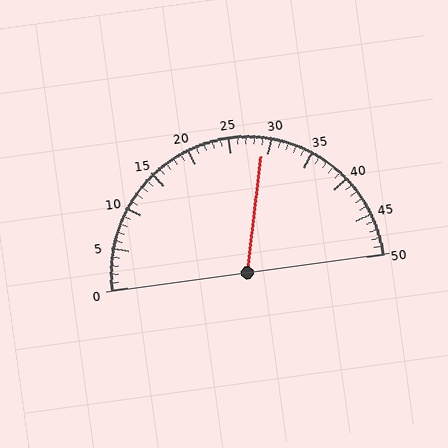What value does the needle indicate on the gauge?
The needle indicates approximately 29.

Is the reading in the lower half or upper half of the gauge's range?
The reading is in the upper half of the range (0 to 50).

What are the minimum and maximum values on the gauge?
The gauge ranges from 0 to 50.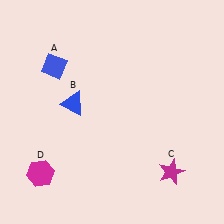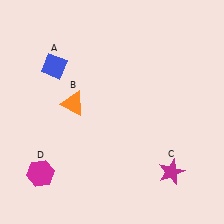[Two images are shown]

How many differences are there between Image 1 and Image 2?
There is 1 difference between the two images.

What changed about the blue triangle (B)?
In Image 1, B is blue. In Image 2, it changed to orange.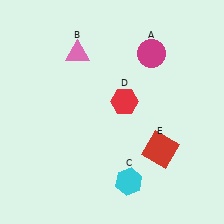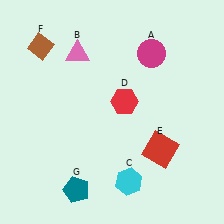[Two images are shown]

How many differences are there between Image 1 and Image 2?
There are 2 differences between the two images.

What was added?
A brown diamond (F), a teal pentagon (G) were added in Image 2.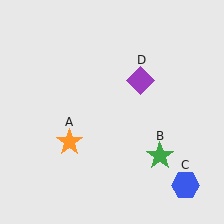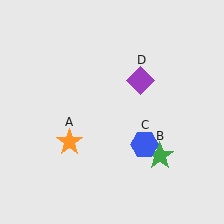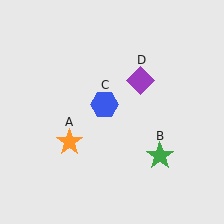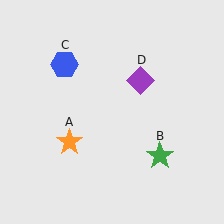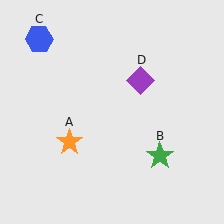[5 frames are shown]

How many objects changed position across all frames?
1 object changed position: blue hexagon (object C).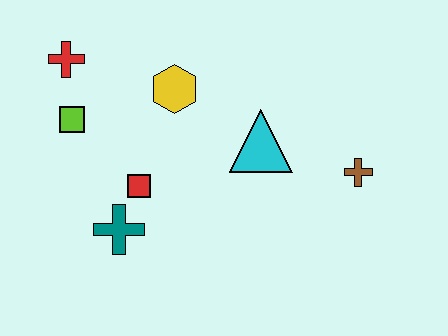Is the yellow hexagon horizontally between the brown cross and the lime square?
Yes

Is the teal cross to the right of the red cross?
Yes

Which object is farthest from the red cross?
The brown cross is farthest from the red cross.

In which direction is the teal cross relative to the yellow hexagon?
The teal cross is below the yellow hexagon.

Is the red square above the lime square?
No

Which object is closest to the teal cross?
The red square is closest to the teal cross.